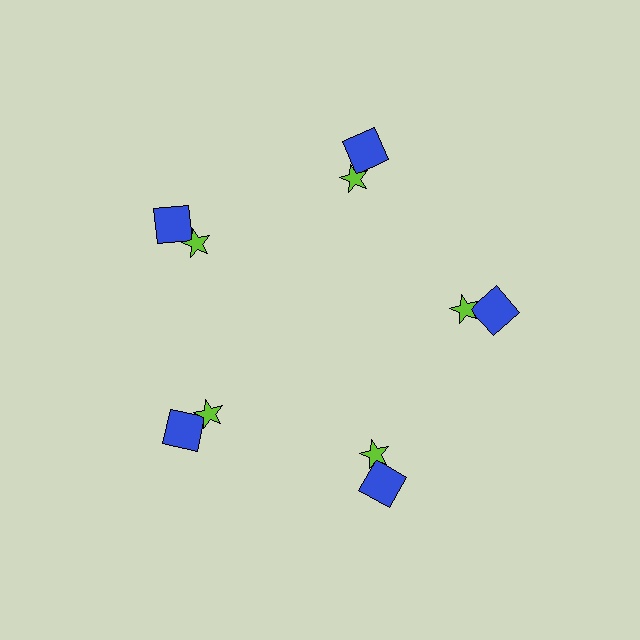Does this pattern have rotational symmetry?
Yes, this pattern has 5-fold rotational symmetry. It looks the same after rotating 72 degrees around the center.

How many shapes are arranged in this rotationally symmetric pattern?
There are 10 shapes, arranged in 5 groups of 2.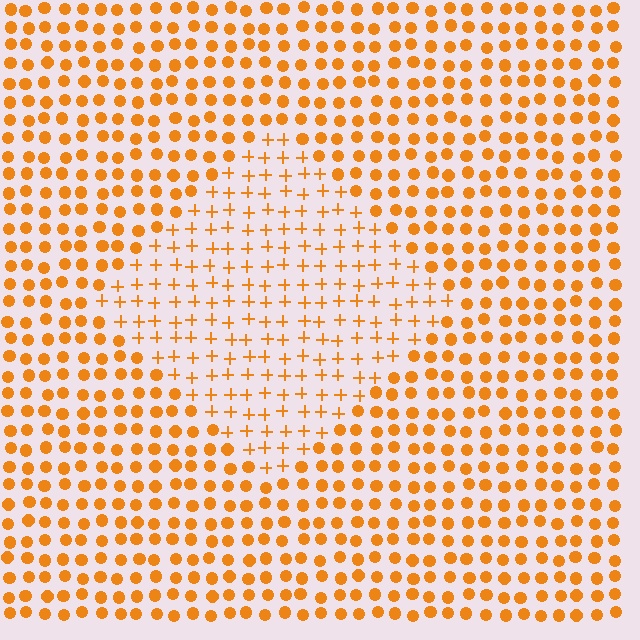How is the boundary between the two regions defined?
The boundary is defined by a change in element shape: plus signs inside vs. circles outside. All elements share the same color and spacing.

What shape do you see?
I see a diamond.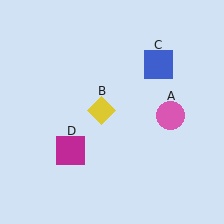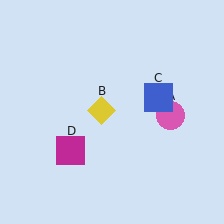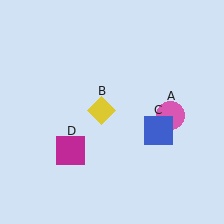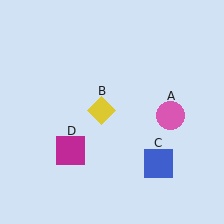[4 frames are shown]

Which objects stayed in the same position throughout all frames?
Pink circle (object A) and yellow diamond (object B) and magenta square (object D) remained stationary.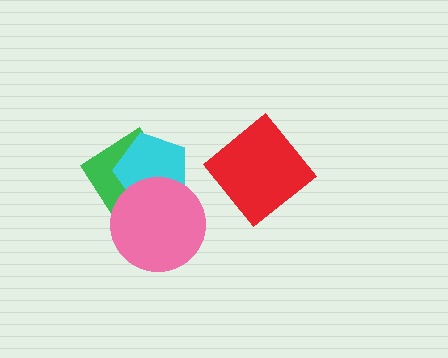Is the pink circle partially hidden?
No, no other shape covers it.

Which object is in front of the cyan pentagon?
The pink circle is in front of the cyan pentagon.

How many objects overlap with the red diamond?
0 objects overlap with the red diamond.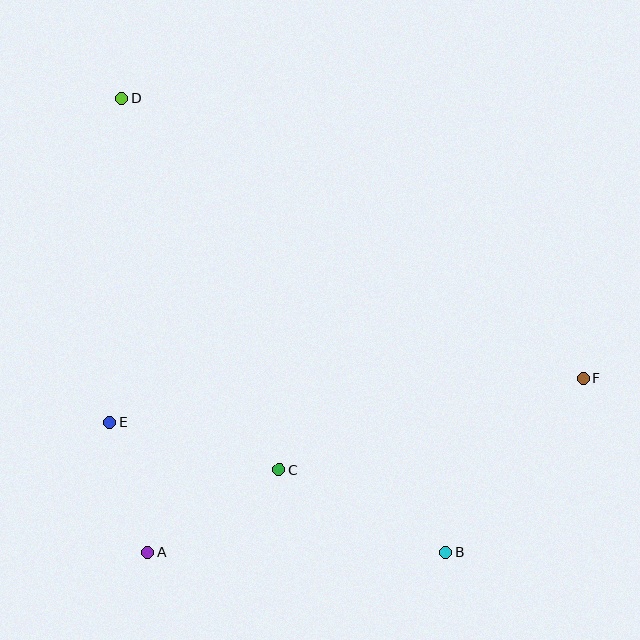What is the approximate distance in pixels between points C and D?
The distance between C and D is approximately 403 pixels.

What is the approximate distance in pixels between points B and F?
The distance between B and F is approximately 222 pixels.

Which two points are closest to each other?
Points A and E are closest to each other.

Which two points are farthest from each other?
Points B and D are farthest from each other.